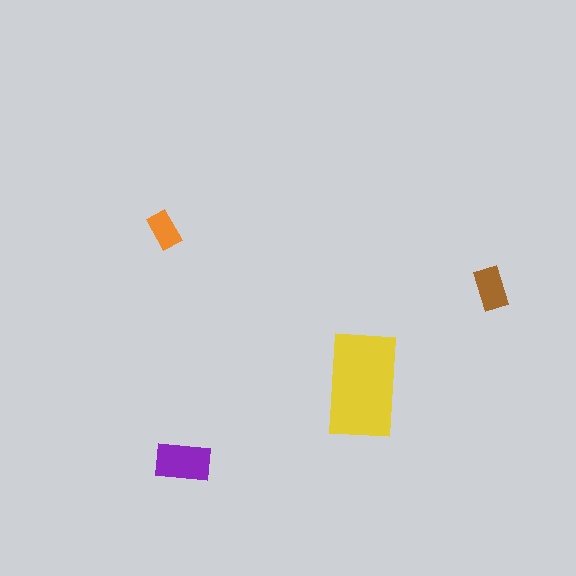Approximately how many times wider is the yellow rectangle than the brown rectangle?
About 2.5 times wider.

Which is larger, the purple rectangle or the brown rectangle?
The purple one.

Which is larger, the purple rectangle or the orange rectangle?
The purple one.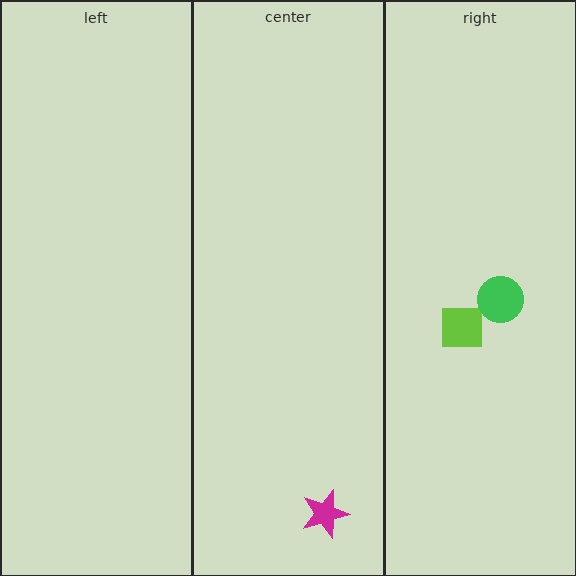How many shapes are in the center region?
1.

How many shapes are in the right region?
2.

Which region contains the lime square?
The right region.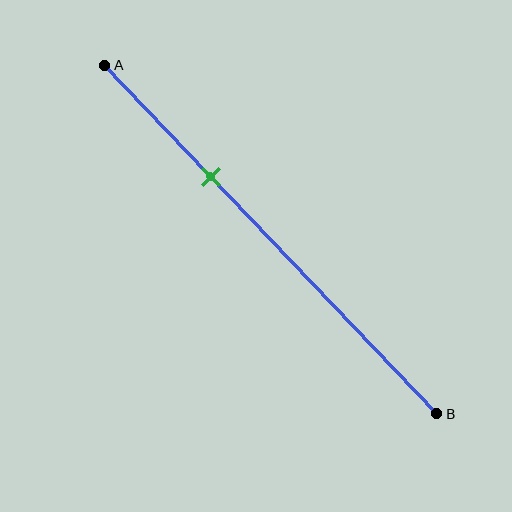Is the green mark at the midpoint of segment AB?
No, the mark is at about 30% from A, not at the 50% midpoint.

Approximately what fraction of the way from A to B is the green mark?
The green mark is approximately 30% of the way from A to B.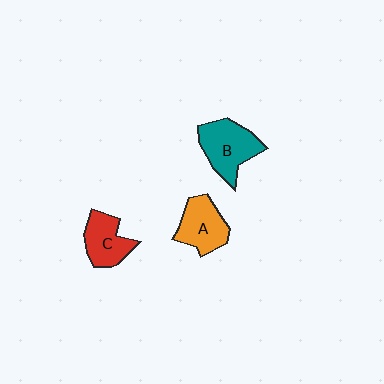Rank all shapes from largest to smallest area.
From largest to smallest: B (teal), A (orange), C (red).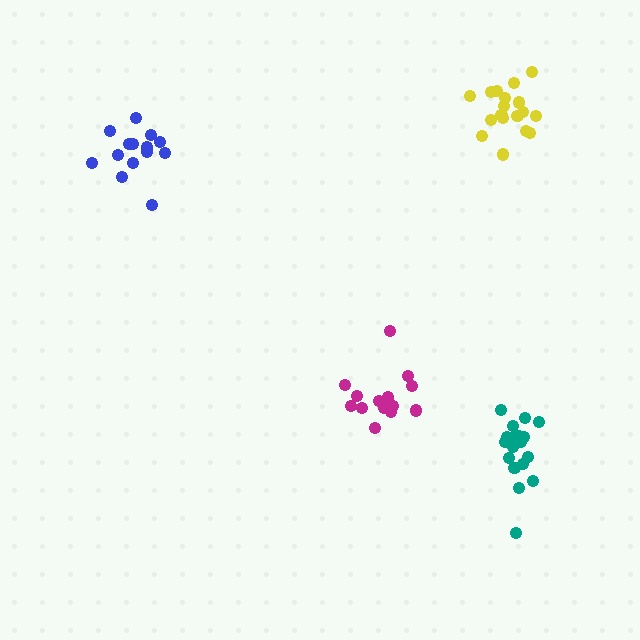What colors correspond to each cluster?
The clusters are colored: magenta, blue, teal, yellow.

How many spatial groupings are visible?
There are 4 spatial groupings.